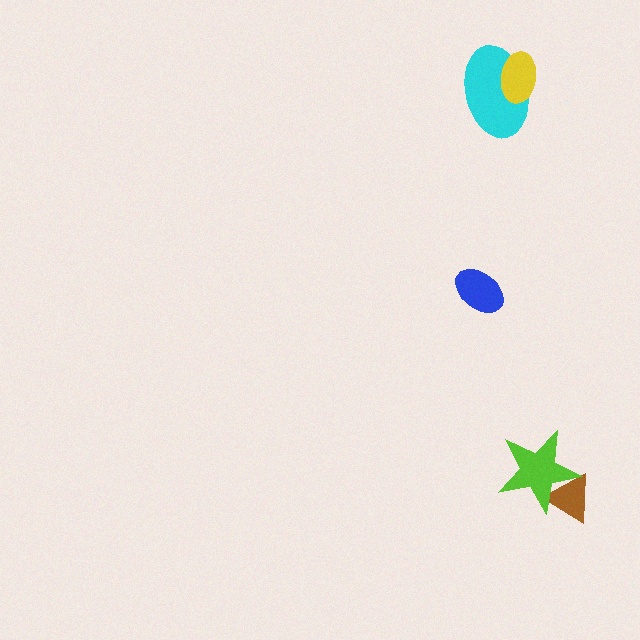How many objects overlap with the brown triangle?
1 object overlaps with the brown triangle.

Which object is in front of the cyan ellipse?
The yellow ellipse is in front of the cyan ellipse.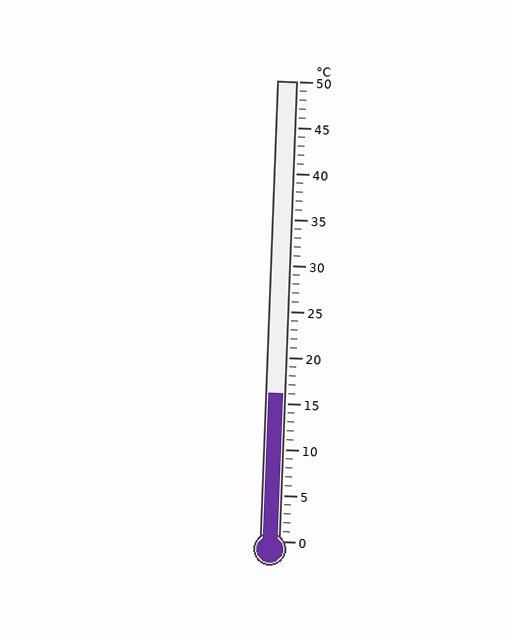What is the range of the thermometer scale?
The thermometer scale ranges from 0°C to 50°C.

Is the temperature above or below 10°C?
The temperature is above 10°C.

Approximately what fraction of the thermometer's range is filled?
The thermometer is filled to approximately 30% of its range.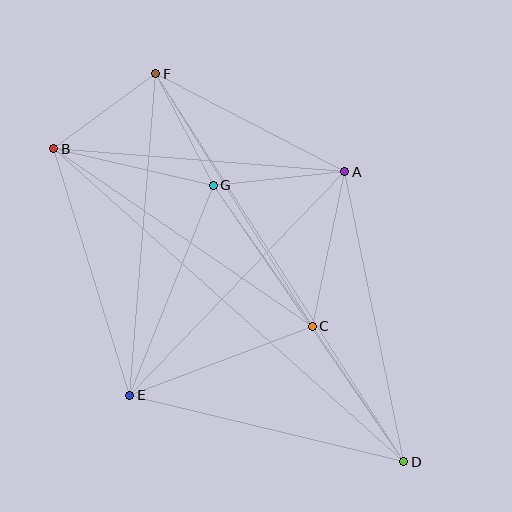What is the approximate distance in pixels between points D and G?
The distance between D and G is approximately 336 pixels.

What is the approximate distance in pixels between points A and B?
The distance between A and B is approximately 292 pixels.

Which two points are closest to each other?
Points F and G are closest to each other.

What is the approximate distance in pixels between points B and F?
The distance between B and F is approximately 126 pixels.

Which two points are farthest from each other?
Points B and D are farthest from each other.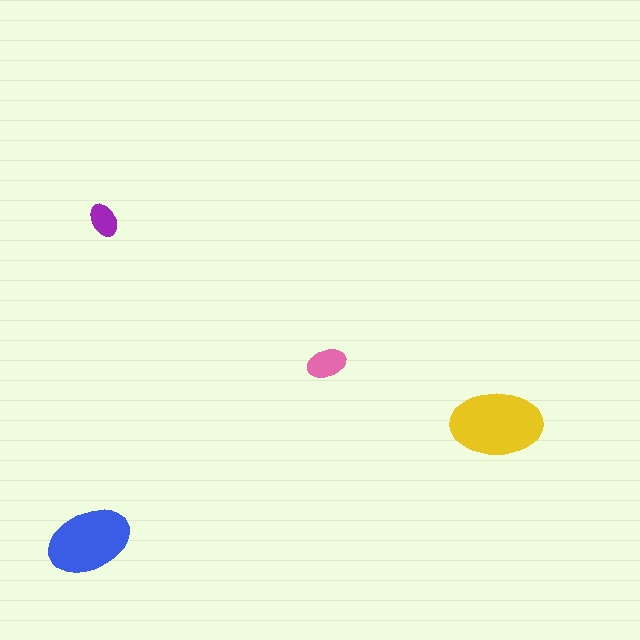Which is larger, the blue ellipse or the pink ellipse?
The blue one.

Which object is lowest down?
The blue ellipse is bottommost.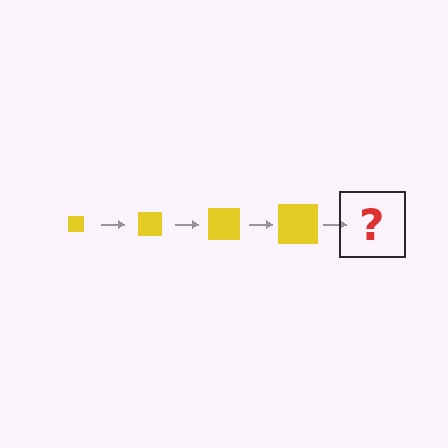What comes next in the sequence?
The next element should be a yellow square, larger than the previous one.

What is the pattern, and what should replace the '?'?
The pattern is that the square gets progressively larger each step. The '?' should be a yellow square, larger than the previous one.